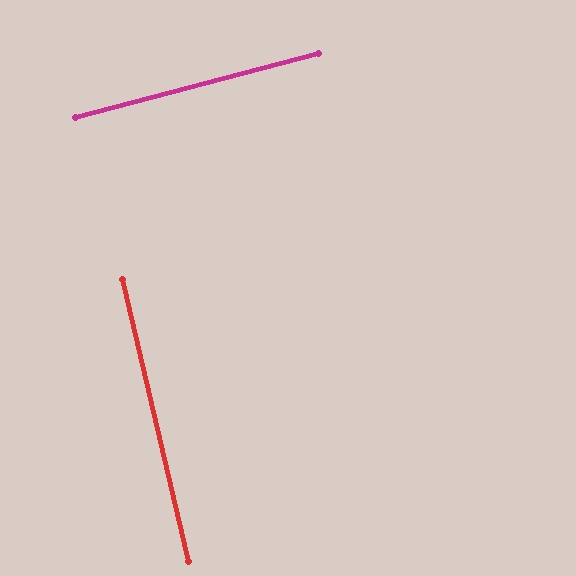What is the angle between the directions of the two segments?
Approximately 88 degrees.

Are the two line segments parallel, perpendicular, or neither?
Perpendicular — they meet at approximately 88°.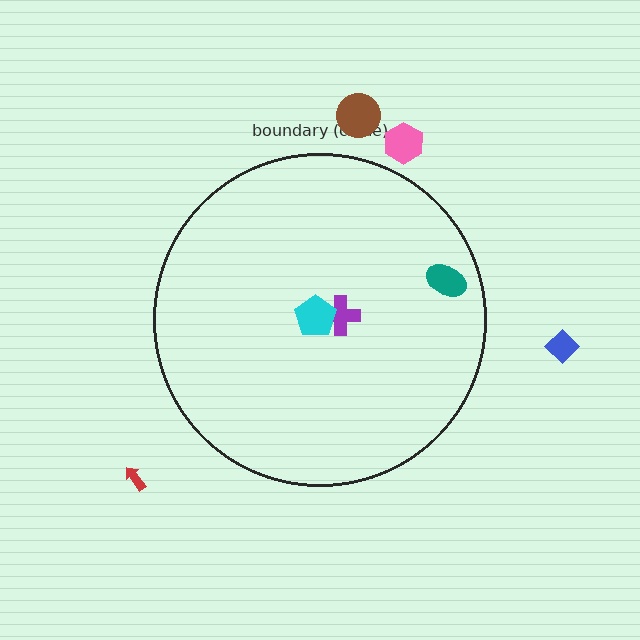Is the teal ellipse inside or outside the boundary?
Inside.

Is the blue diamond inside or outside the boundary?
Outside.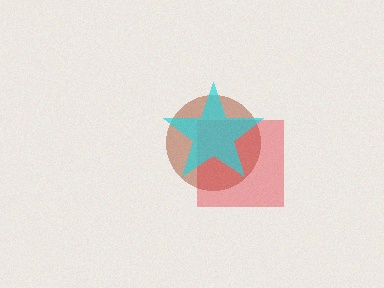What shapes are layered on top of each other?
The layered shapes are: a brown circle, a red square, a cyan star.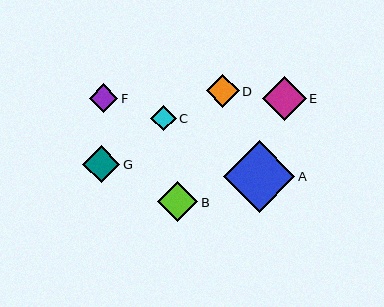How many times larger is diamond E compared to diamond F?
Diamond E is approximately 1.5 times the size of diamond F.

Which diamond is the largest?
Diamond A is the largest with a size of approximately 72 pixels.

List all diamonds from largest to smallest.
From largest to smallest: A, E, B, G, D, F, C.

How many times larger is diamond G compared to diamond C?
Diamond G is approximately 1.5 times the size of diamond C.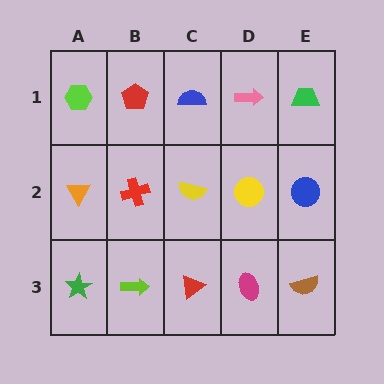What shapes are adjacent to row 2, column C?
A blue semicircle (row 1, column C), a red triangle (row 3, column C), a red cross (row 2, column B), a yellow circle (row 2, column D).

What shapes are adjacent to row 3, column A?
An orange triangle (row 2, column A), a lime arrow (row 3, column B).